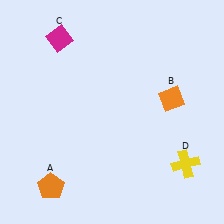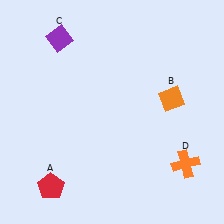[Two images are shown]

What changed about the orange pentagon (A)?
In Image 1, A is orange. In Image 2, it changed to red.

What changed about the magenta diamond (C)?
In Image 1, C is magenta. In Image 2, it changed to purple.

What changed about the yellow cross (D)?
In Image 1, D is yellow. In Image 2, it changed to orange.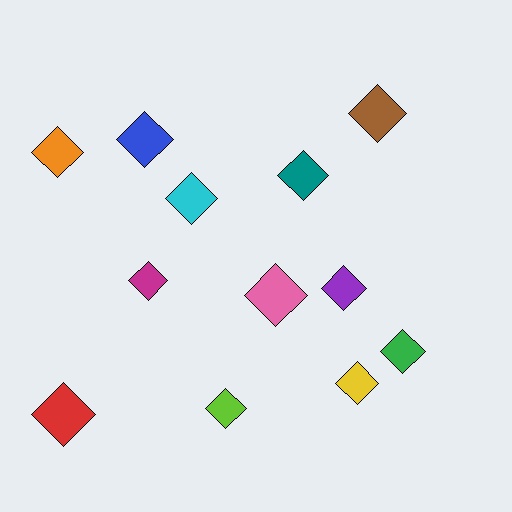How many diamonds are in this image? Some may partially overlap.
There are 12 diamonds.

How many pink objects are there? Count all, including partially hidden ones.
There is 1 pink object.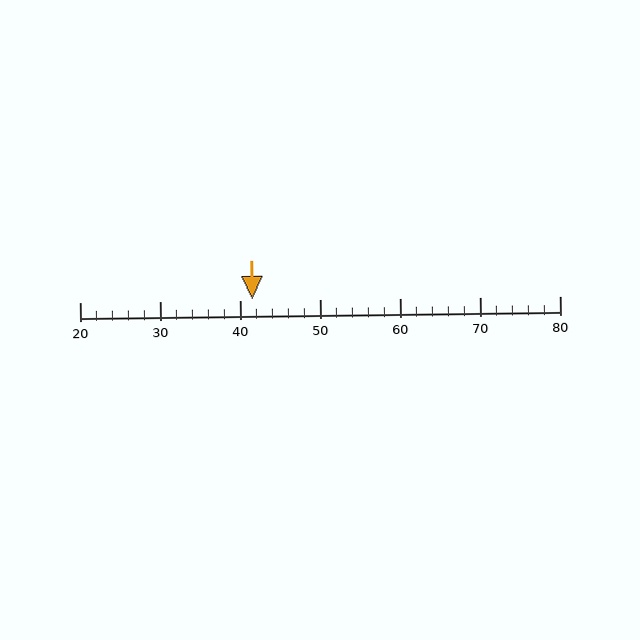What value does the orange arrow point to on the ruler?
The orange arrow points to approximately 42.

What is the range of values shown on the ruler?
The ruler shows values from 20 to 80.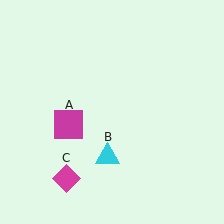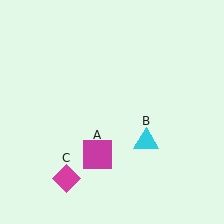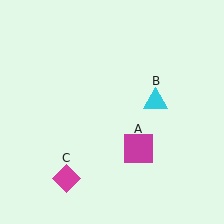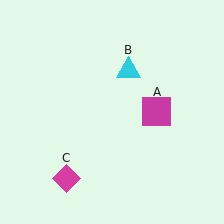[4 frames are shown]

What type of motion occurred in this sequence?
The magenta square (object A), cyan triangle (object B) rotated counterclockwise around the center of the scene.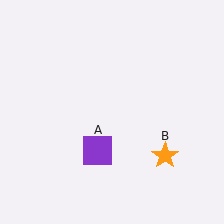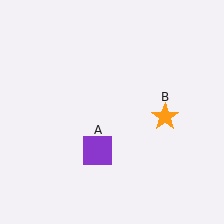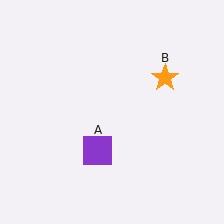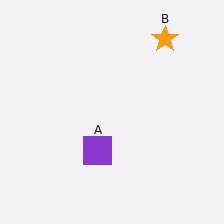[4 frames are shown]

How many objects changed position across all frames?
1 object changed position: orange star (object B).